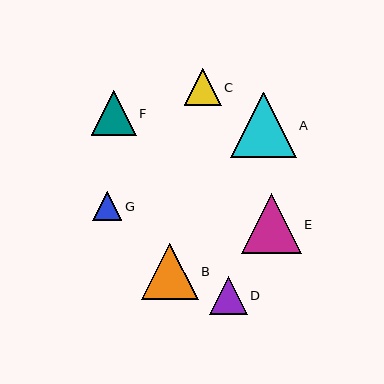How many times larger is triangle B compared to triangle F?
Triangle B is approximately 1.2 times the size of triangle F.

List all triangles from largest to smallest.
From largest to smallest: A, E, B, F, D, C, G.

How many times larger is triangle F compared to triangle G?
Triangle F is approximately 1.5 times the size of triangle G.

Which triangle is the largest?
Triangle A is the largest with a size of approximately 66 pixels.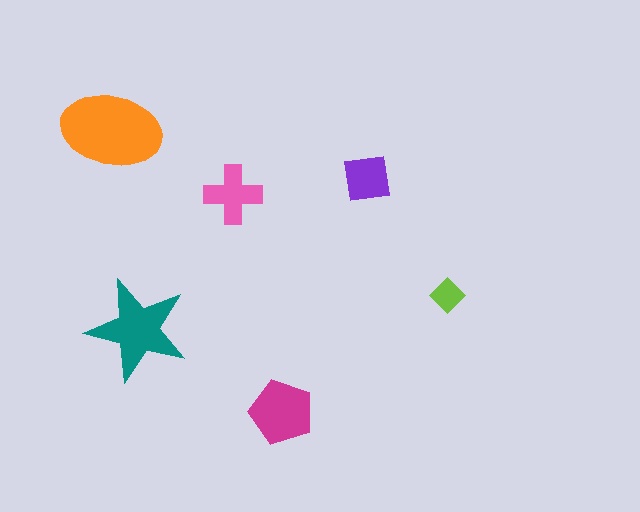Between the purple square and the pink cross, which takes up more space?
The pink cross.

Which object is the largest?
The orange ellipse.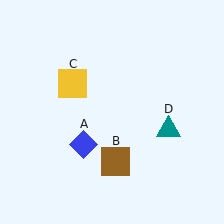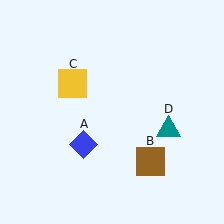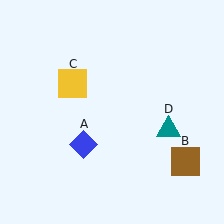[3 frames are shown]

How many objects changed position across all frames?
1 object changed position: brown square (object B).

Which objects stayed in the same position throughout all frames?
Blue diamond (object A) and yellow square (object C) and teal triangle (object D) remained stationary.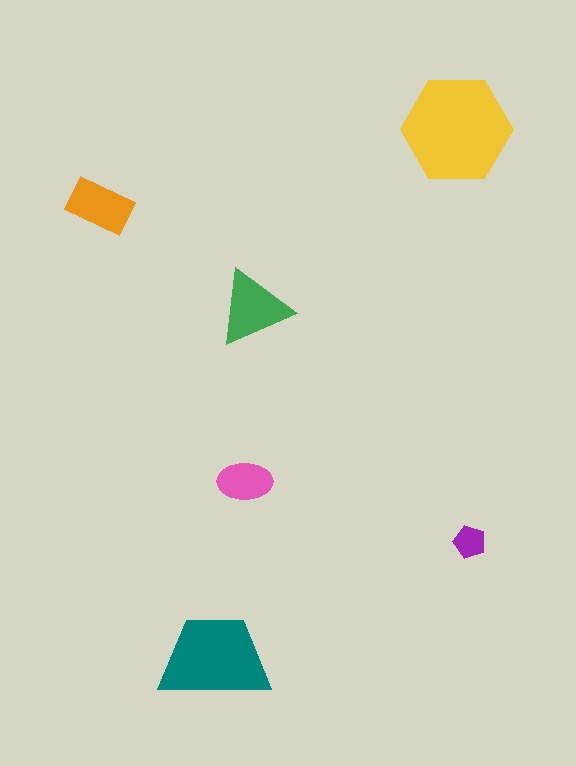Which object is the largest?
The yellow hexagon.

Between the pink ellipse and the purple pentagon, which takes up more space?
The pink ellipse.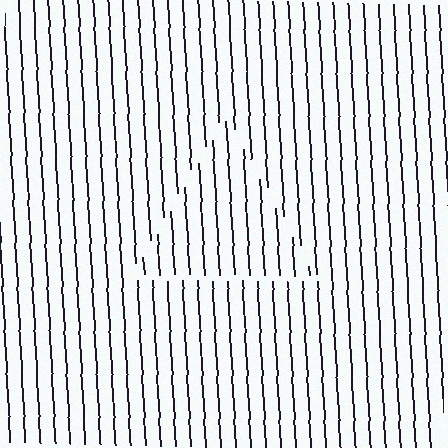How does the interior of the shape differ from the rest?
The interior of the shape contains the same grating, shifted by half a period — the contour is defined by the phase discontinuity where line-ends from the inner and outer gratings abut.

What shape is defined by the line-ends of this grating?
An illusory triangle. The interior of the shape contains the same grating, shifted by half a period — the contour is defined by the phase discontinuity where line-ends from the inner and outer gratings abut.